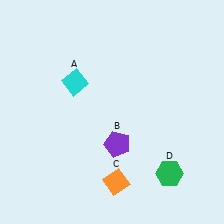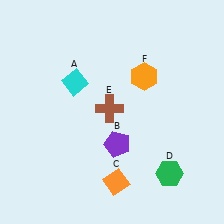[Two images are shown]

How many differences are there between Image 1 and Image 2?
There are 2 differences between the two images.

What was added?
A brown cross (E), an orange hexagon (F) were added in Image 2.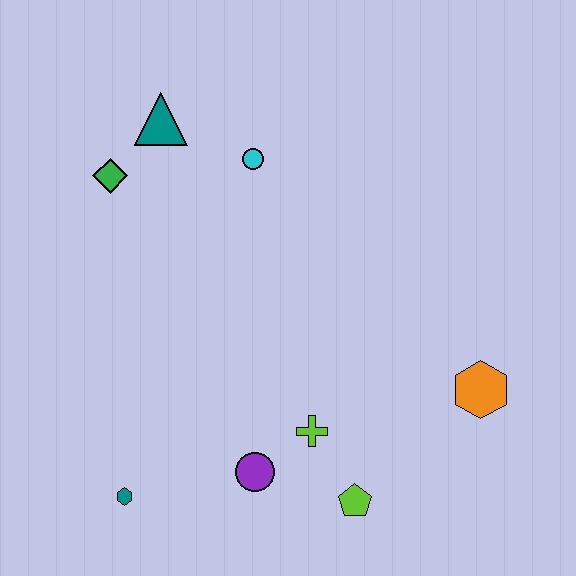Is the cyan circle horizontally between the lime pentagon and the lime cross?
No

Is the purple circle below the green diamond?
Yes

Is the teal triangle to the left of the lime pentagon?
Yes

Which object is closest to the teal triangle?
The green diamond is closest to the teal triangle.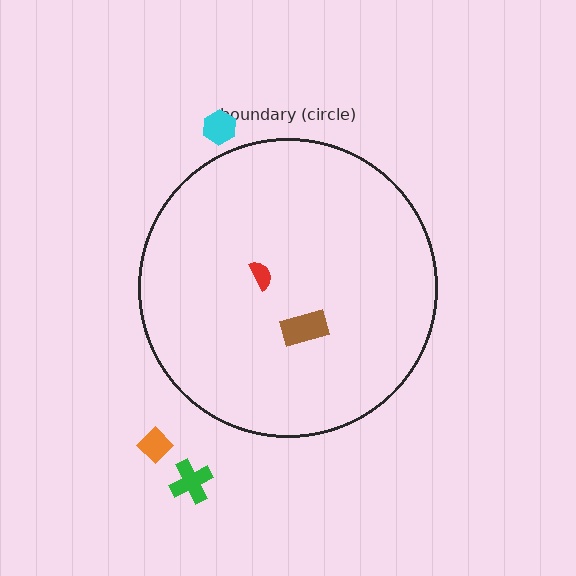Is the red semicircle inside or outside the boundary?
Inside.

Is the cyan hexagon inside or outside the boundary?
Outside.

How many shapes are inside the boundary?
2 inside, 3 outside.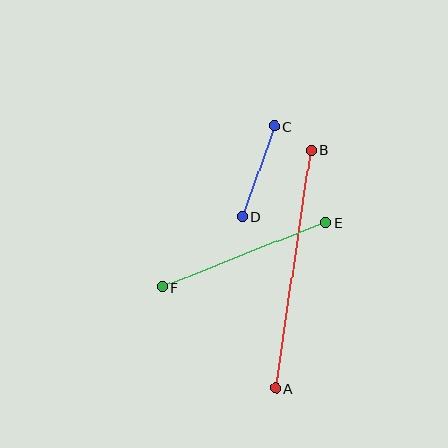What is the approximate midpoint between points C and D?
The midpoint is at approximately (258, 171) pixels.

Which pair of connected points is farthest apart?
Points A and B are farthest apart.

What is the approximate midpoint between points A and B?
The midpoint is at approximately (293, 269) pixels.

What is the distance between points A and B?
The distance is approximately 241 pixels.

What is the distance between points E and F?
The distance is approximately 176 pixels.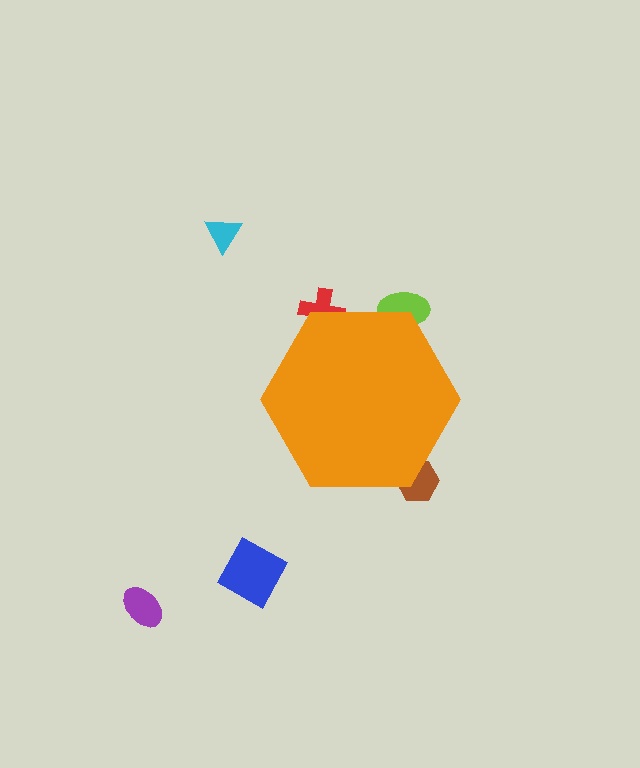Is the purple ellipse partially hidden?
No, the purple ellipse is fully visible.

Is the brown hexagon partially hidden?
Yes, the brown hexagon is partially hidden behind the orange hexagon.